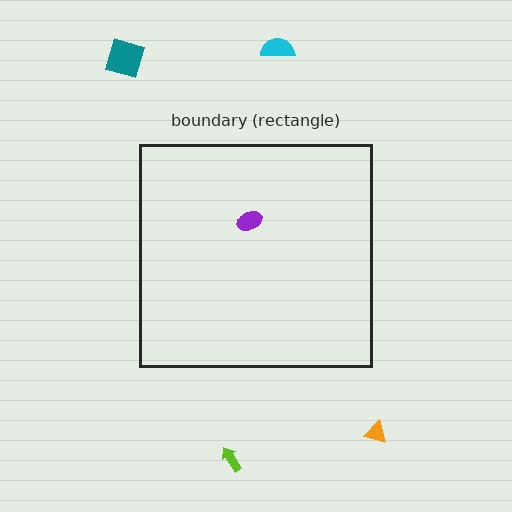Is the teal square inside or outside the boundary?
Outside.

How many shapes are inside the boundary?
1 inside, 4 outside.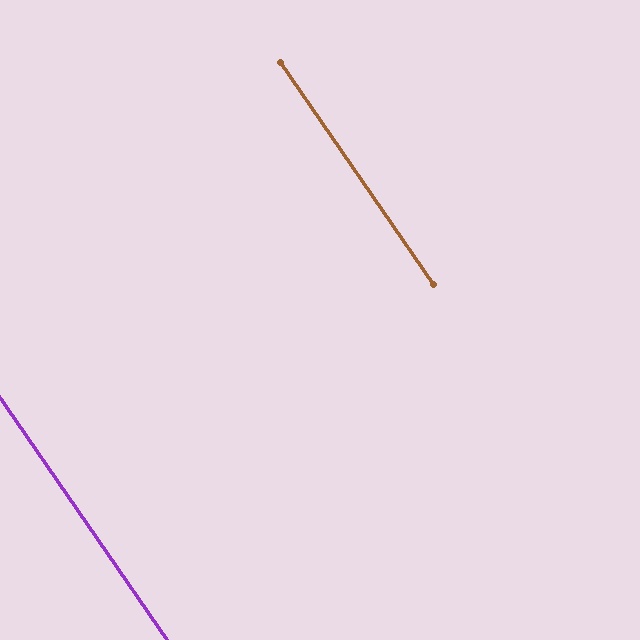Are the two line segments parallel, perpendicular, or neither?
Parallel — their directions differ by only 0.0°.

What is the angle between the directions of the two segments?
Approximately 0 degrees.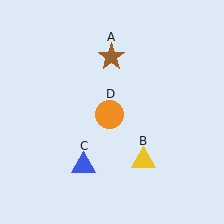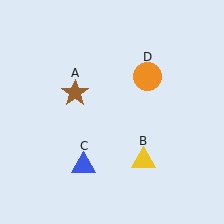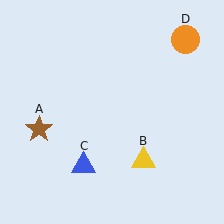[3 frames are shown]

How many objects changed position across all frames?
2 objects changed position: brown star (object A), orange circle (object D).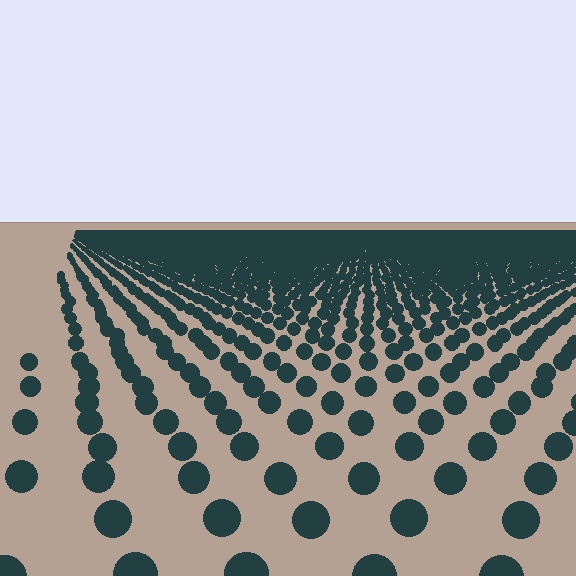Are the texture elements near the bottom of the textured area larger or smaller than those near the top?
Larger. Near the bottom, elements are closer to the viewer and appear at a bigger on-screen size.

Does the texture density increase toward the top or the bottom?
Density increases toward the top.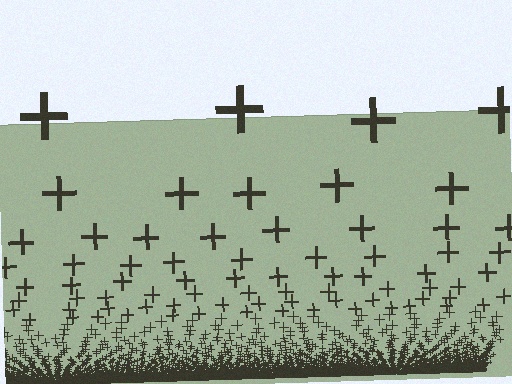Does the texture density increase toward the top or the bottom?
Density increases toward the bottom.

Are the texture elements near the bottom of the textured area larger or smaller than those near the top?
Smaller. The gradient is inverted — elements near the bottom are smaller and denser.